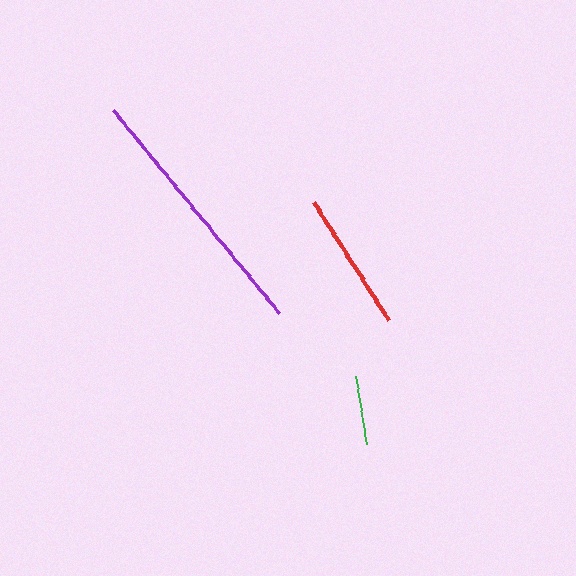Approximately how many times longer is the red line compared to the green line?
The red line is approximately 2.1 times the length of the green line.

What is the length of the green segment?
The green segment is approximately 68 pixels long.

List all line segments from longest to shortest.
From longest to shortest: purple, red, green.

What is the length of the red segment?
The red segment is approximately 140 pixels long.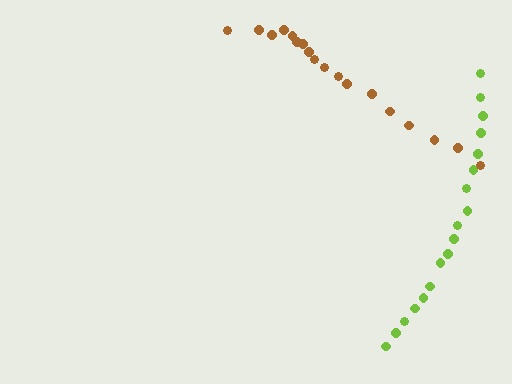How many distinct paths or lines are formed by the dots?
There are 2 distinct paths.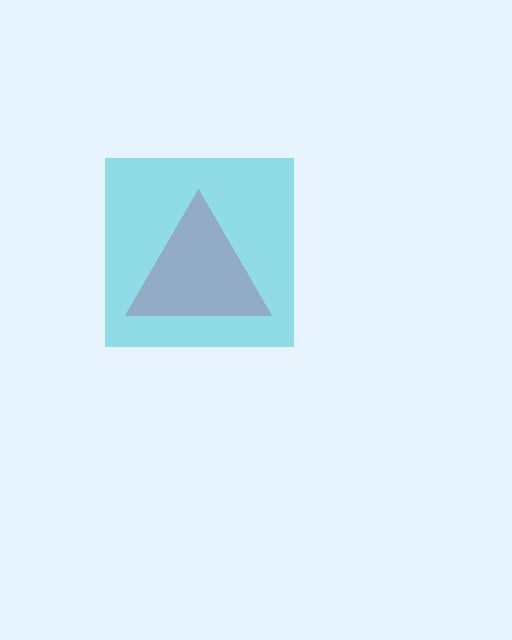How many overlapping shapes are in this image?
There are 2 overlapping shapes in the image.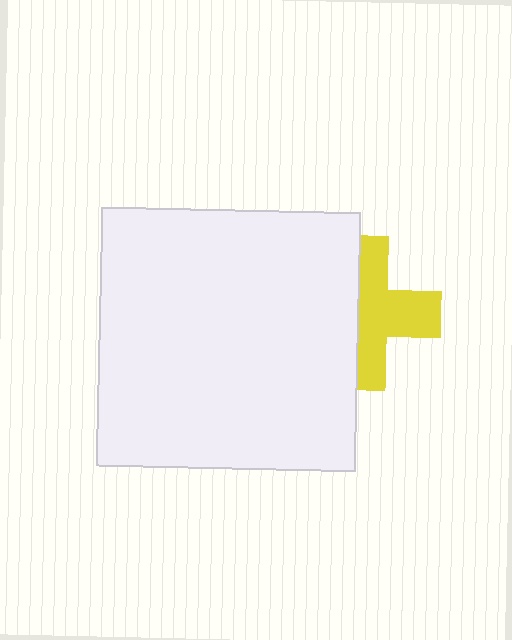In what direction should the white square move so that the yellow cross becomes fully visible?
The white square should move left. That is the shortest direction to clear the overlap and leave the yellow cross fully visible.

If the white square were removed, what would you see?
You would see the complete yellow cross.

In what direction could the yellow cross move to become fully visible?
The yellow cross could move right. That would shift it out from behind the white square entirely.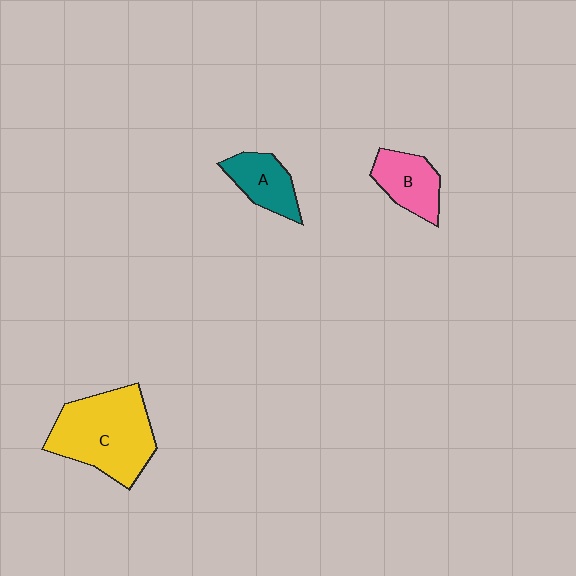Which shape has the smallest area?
Shape A (teal).